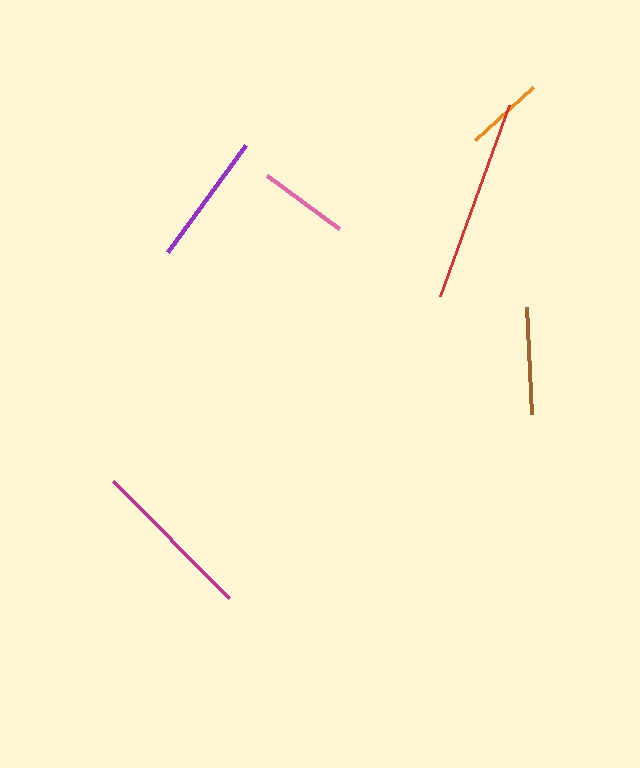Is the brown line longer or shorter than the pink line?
The brown line is longer than the pink line.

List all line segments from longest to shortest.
From longest to shortest: red, magenta, purple, brown, pink, orange.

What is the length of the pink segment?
The pink segment is approximately 89 pixels long.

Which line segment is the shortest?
The orange line is the shortest at approximately 78 pixels.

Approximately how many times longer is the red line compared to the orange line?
The red line is approximately 2.6 times the length of the orange line.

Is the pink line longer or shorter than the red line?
The red line is longer than the pink line.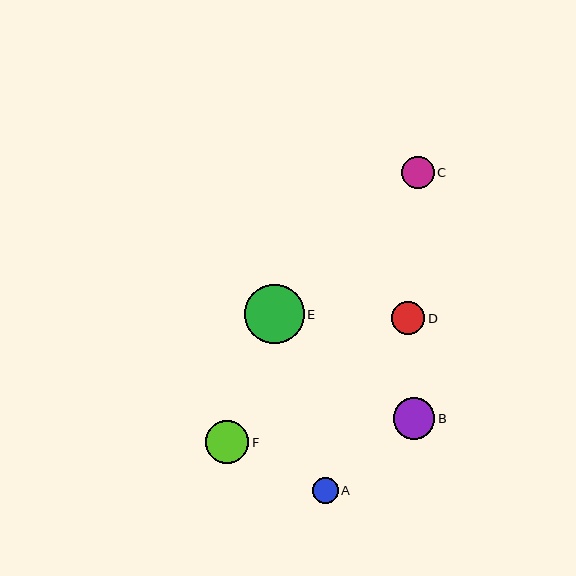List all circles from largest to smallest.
From largest to smallest: E, F, B, D, C, A.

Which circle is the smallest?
Circle A is the smallest with a size of approximately 26 pixels.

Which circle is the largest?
Circle E is the largest with a size of approximately 60 pixels.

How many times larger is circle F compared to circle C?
Circle F is approximately 1.3 times the size of circle C.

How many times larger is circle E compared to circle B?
Circle E is approximately 1.4 times the size of circle B.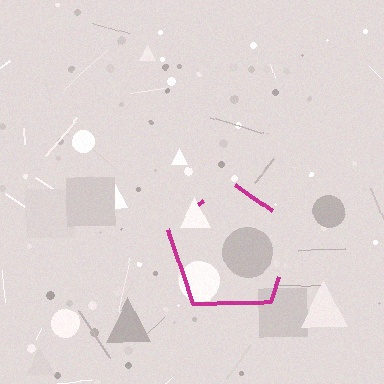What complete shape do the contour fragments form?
The contour fragments form a pentagon.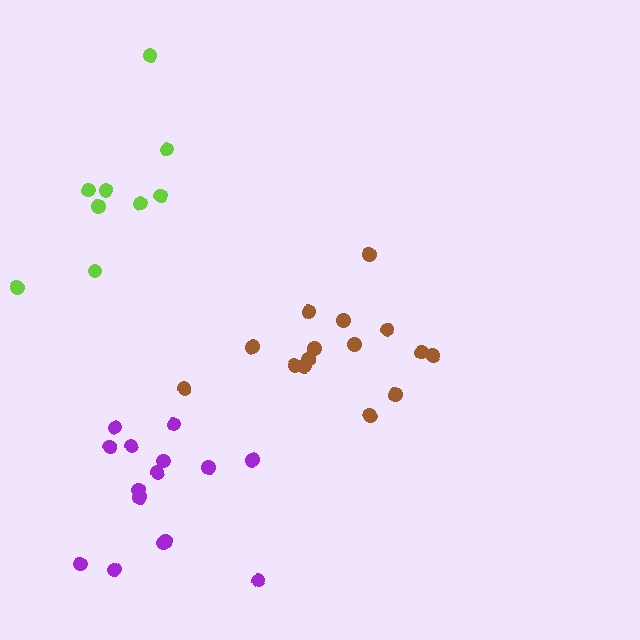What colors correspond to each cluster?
The clusters are colored: brown, lime, purple.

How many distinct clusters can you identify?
There are 3 distinct clusters.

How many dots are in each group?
Group 1: 15 dots, Group 2: 9 dots, Group 3: 15 dots (39 total).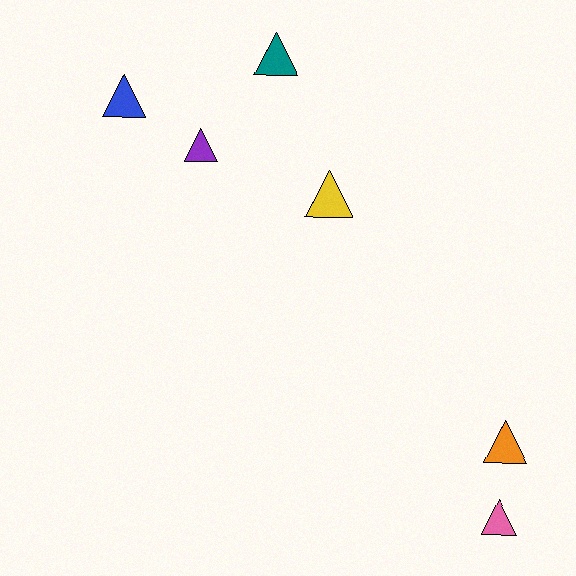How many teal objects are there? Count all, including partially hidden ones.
There is 1 teal object.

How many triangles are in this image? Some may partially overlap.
There are 6 triangles.